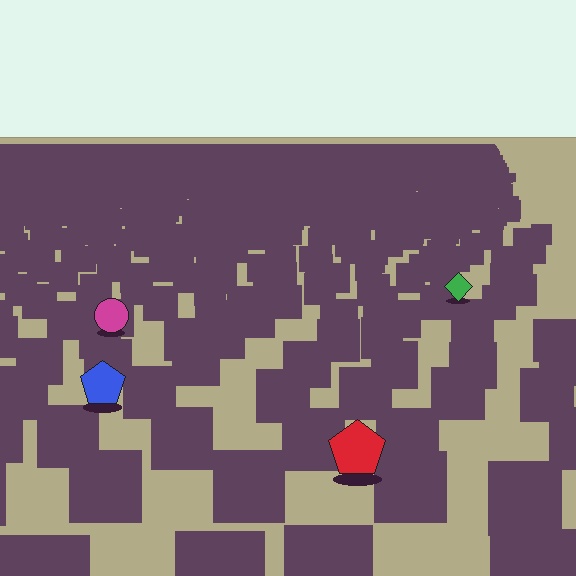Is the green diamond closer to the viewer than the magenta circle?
No. The magenta circle is closer — you can tell from the texture gradient: the ground texture is coarser near it.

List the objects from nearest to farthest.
From nearest to farthest: the red pentagon, the blue pentagon, the magenta circle, the green diamond.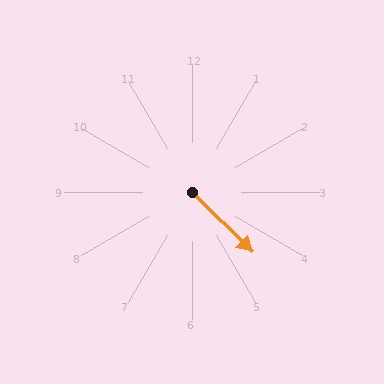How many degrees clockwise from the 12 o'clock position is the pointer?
Approximately 135 degrees.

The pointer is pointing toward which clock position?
Roughly 4 o'clock.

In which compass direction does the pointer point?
Southeast.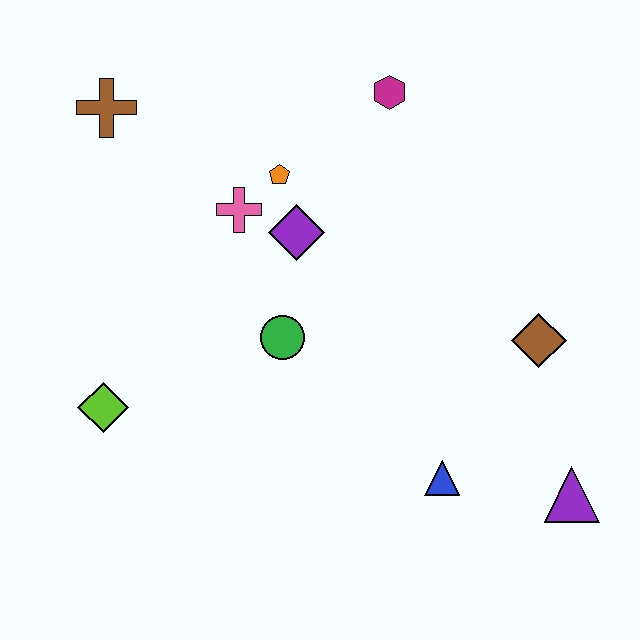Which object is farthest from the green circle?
The purple triangle is farthest from the green circle.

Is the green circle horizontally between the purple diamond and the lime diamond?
Yes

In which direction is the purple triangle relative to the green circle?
The purple triangle is to the right of the green circle.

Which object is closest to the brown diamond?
The purple triangle is closest to the brown diamond.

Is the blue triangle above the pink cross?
No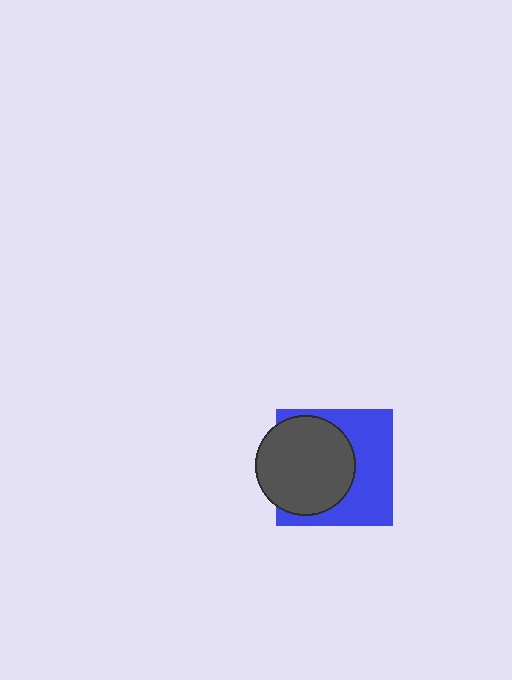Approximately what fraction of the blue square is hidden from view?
Roughly 50% of the blue square is hidden behind the dark gray circle.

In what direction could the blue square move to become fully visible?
The blue square could move right. That would shift it out from behind the dark gray circle entirely.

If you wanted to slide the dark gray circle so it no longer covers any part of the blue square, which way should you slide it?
Slide it left — that is the most direct way to separate the two shapes.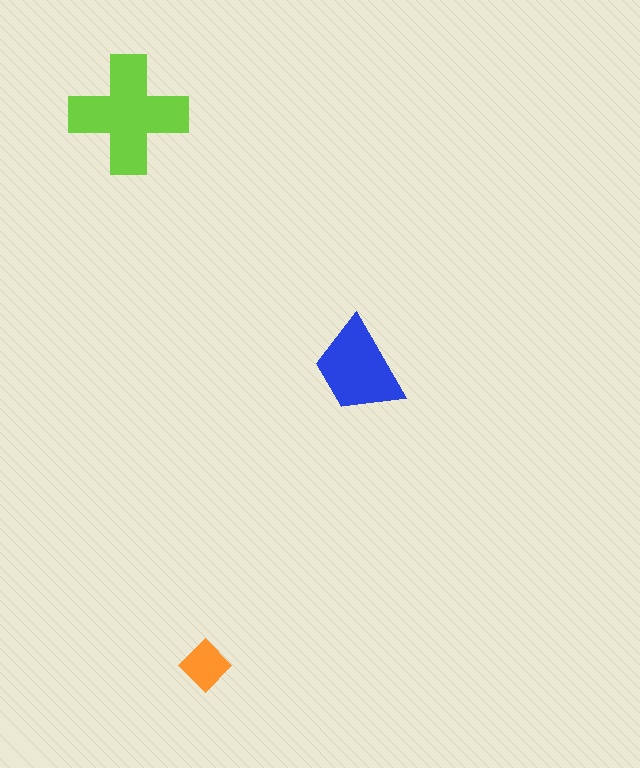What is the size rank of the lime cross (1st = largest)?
1st.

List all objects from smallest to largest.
The orange diamond, the blue trapezoid, the lime cross.